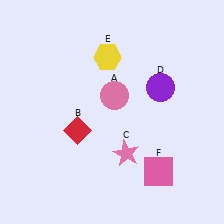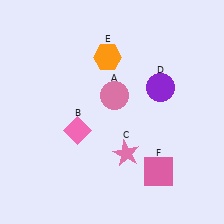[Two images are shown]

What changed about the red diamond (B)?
In Image 1, B is red. In Image 2, it changed to pink.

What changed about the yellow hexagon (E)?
In Image 1, E is yellow. In Image 2, it changed to orange.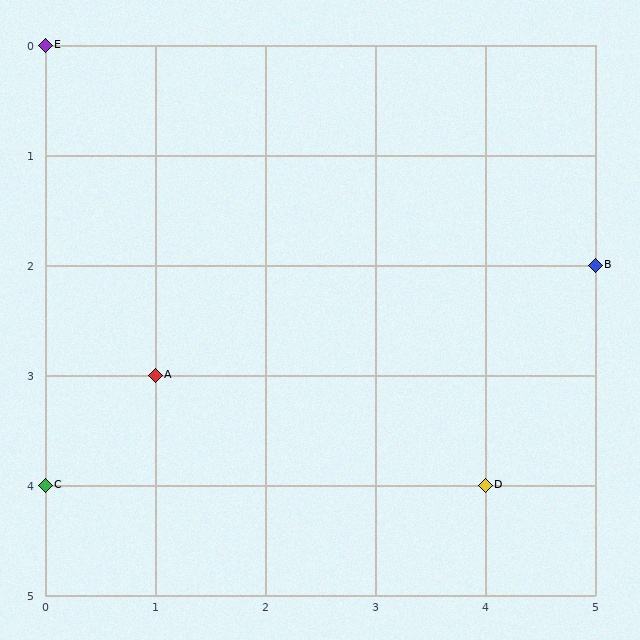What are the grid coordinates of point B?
Point B is at grid coordinates (5, 2).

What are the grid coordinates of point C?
Point C is at grid coordinates (0, 4).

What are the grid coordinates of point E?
Point E is at grid coordinates (0, 0).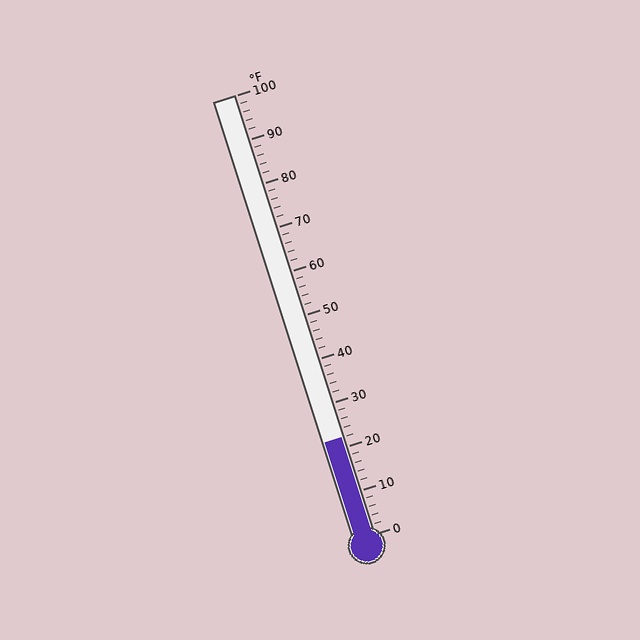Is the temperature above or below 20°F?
The temperature is above 20°F.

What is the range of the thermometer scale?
The thermometer scale ranges from 0°F to 100°F.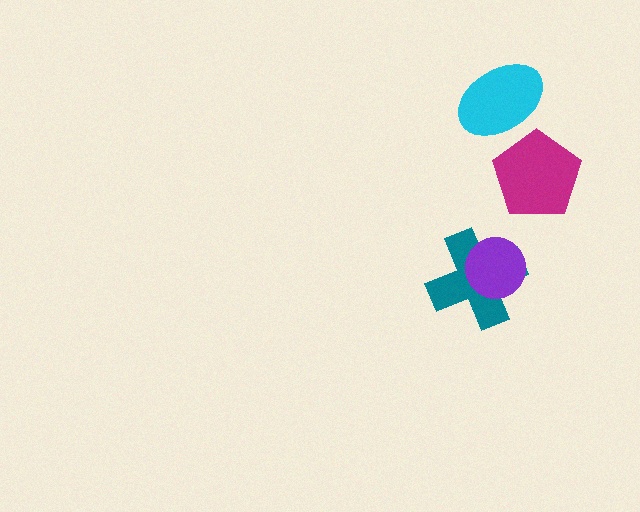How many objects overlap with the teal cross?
1 object overlaps with the teal cross.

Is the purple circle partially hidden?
No, no other shape covers it.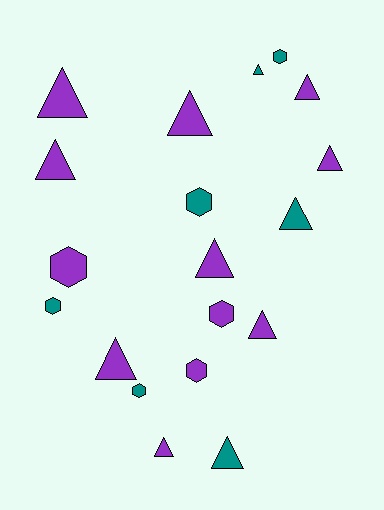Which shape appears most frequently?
Triangle, with 12 objects.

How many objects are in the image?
There are 19 objects.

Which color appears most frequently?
Purple, with 12 objects.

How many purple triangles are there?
There are 9 purple triangles.